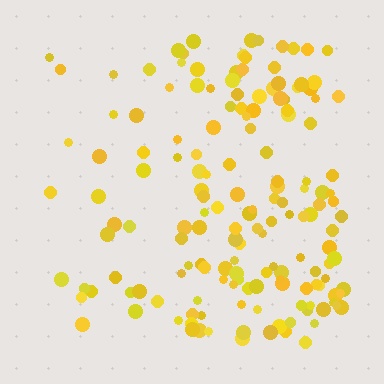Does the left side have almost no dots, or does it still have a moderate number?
Still a moderate number, just noticeably fewer than the right.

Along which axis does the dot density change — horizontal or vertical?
Horizontal.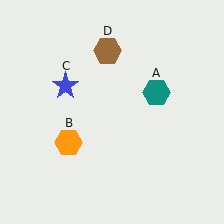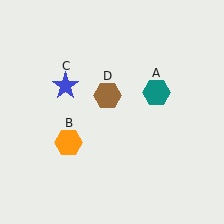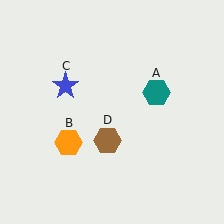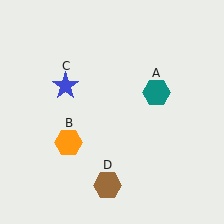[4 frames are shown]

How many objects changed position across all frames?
1 object changed position: brown hexagon (object D).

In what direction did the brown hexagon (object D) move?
The brown hexagon (object D) moved down.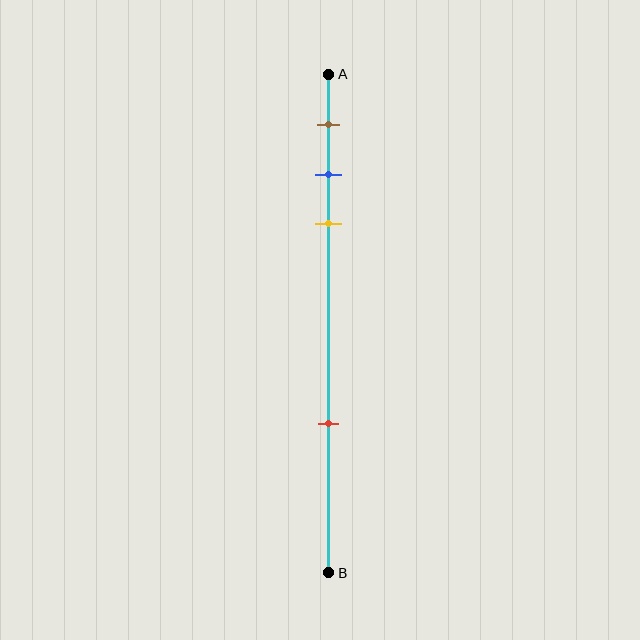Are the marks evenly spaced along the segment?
No, the marks are not evenly spaced.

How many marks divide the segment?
There are 4 marks dividing the segment.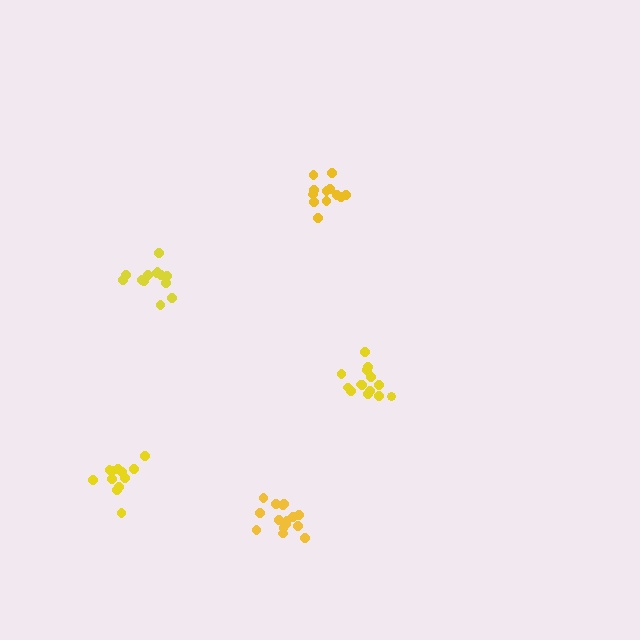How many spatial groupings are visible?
There are 5 spatial groupings.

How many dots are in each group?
Group 1: 13 dots, Group 2: 14 dots, Group 3: 12 dots, Group 4: 13 dots, Group 5: 16 dots (68 total).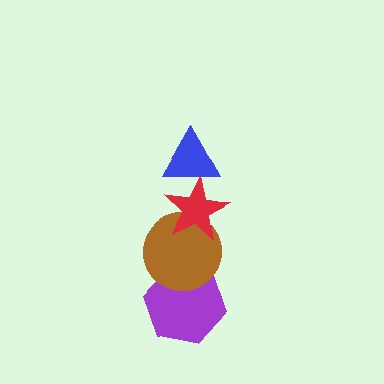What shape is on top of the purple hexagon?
The brown circle is on top of the purple hexagon.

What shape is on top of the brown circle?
The red star is on top of the brown circle.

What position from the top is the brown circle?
The brown circle is 3rd from the top.